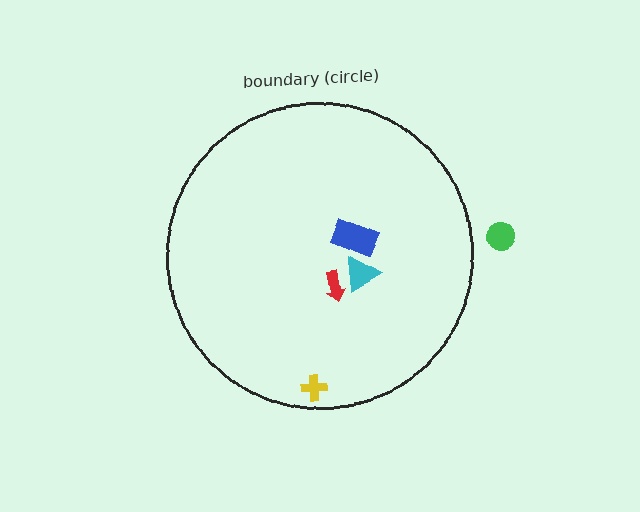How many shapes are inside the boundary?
4 inside, 1 outside.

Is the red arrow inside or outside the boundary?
Inside.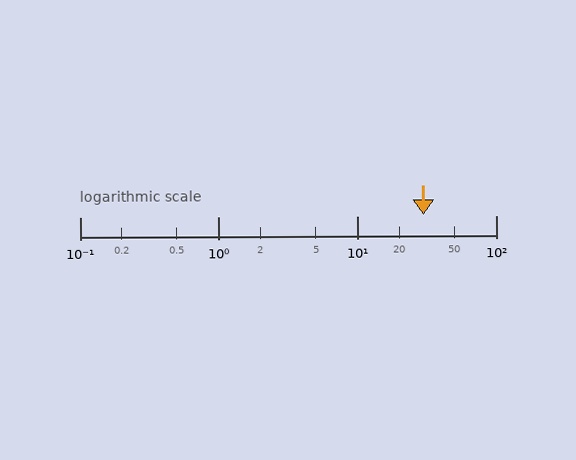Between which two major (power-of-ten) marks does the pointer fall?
The pointer is between 10 and 100.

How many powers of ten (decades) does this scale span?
The scale spans 3 decades, from 0.1 to 100.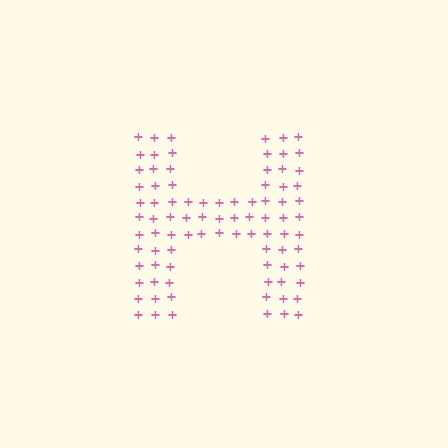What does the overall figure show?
The overall figure shows the letter H.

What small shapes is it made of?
It is made of small plus signs.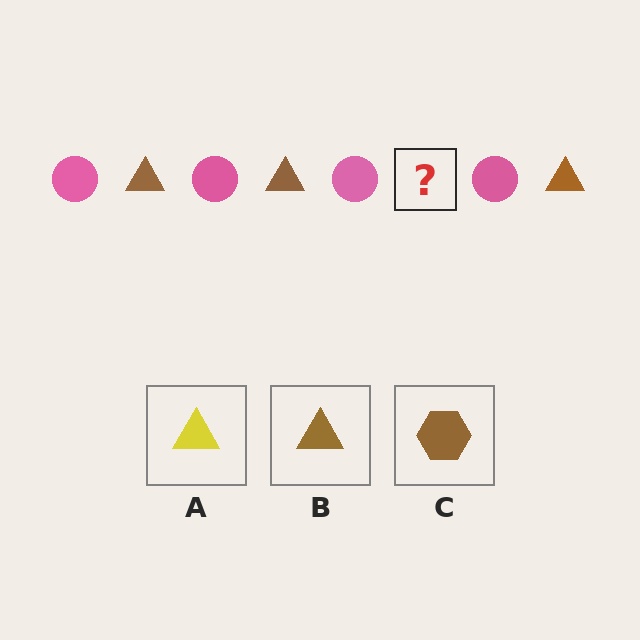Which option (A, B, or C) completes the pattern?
B.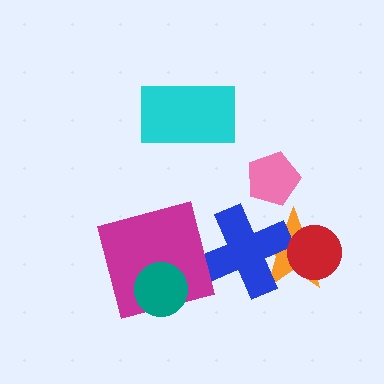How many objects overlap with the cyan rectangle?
0 objects overlap with the cyan rectangle.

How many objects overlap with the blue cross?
1 object overlaps with the blue cross.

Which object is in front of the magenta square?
The teal circle is in front of the magenta square.